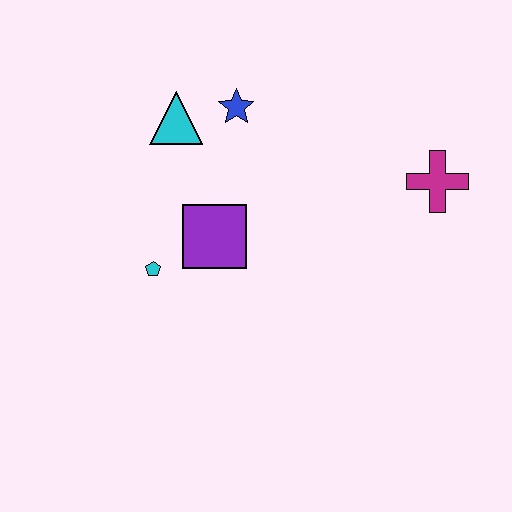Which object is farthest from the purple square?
The magenta cross is farthest from the purple square.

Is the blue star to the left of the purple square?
No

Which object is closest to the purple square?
The cyan pentagon is closest to the purple square.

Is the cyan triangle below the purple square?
No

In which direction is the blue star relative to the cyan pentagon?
The blue star is above the cyan pentagon.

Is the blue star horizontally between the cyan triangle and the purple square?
No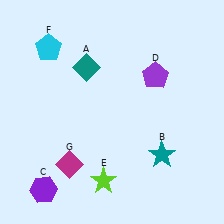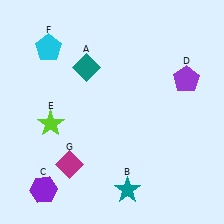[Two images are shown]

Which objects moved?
The objects that moved are: the teal star (B), the purple pentagon (D), the lime star (E).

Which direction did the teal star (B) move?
The teal star (B) moved down.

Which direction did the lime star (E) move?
The lime star (E) moved up.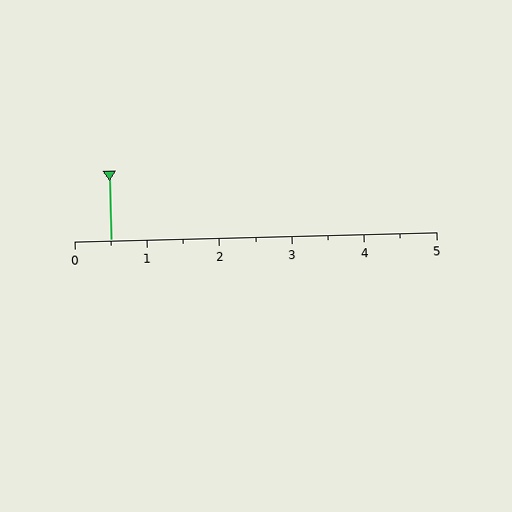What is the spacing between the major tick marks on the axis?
The major ticks are spaced 1 apart.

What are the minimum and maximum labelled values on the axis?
The axis runs from 0 to 5.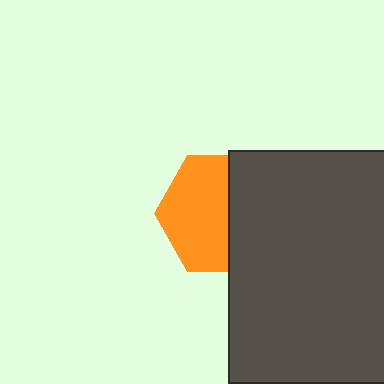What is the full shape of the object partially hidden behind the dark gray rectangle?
The partially hidden object is an orange hexagon.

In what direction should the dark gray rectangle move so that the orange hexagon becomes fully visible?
The dark gray rectangle should move right. That is the shortest direction to clear the overlap and leave the orange hexagon fully visible.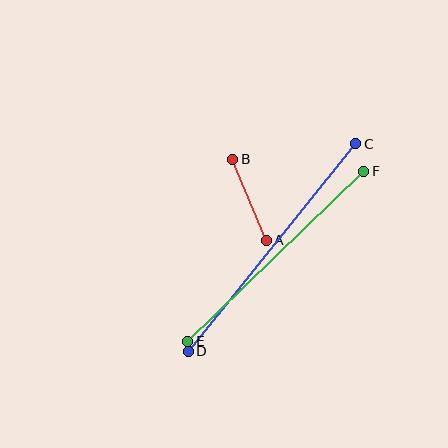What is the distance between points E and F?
The distance is approximately 244 pixels.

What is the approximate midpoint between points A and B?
The midpoint is at approximately (249, 200) pixels.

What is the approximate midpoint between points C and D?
The midpoint is at approximately (272, 247) pixels.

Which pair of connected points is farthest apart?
Points C and D are farthest apart.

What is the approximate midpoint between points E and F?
The midpoint is at approximately (276, 256) pixels.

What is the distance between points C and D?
The distance is approximately 267 pixels.